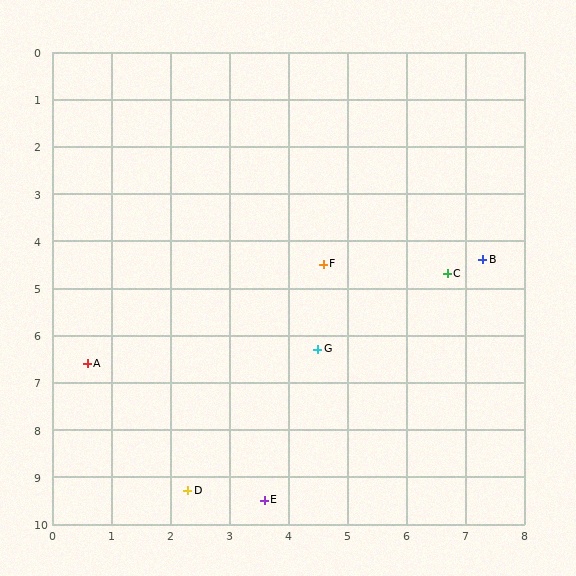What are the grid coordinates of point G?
Point G is at approximately (4.5, 6.3).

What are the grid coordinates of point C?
Point C is at approximately (6.7, 4.7).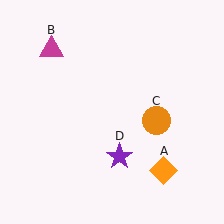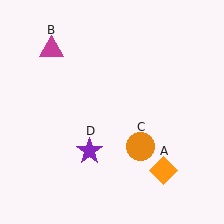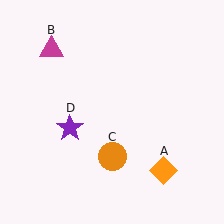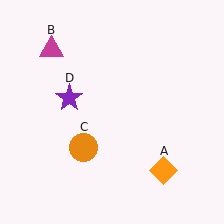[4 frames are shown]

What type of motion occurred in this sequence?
The orange circle (object C), purple star (object D) rotated clockwise around the center of the scene.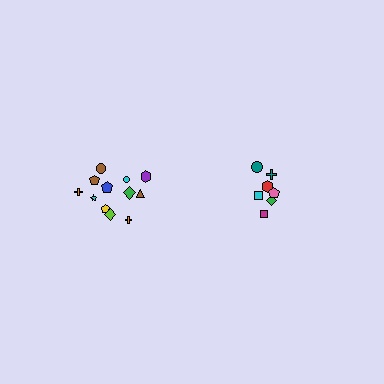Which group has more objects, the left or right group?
The left group.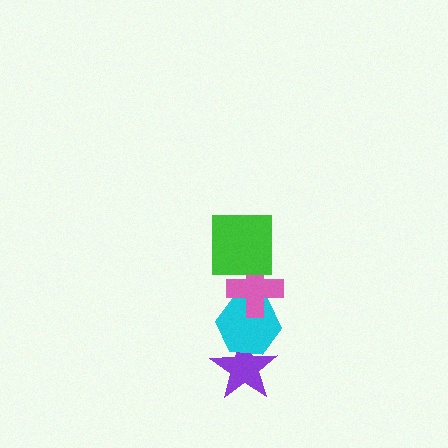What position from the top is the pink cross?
The pink cross is 2nd from the top.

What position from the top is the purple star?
The purple star is 4th from the top.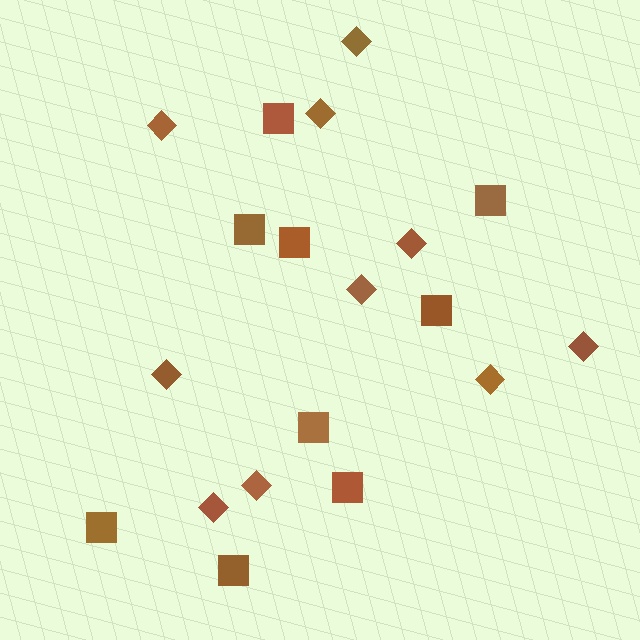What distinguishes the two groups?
There are 2 groups: one group of diamonds (10) and one group of squares (9).